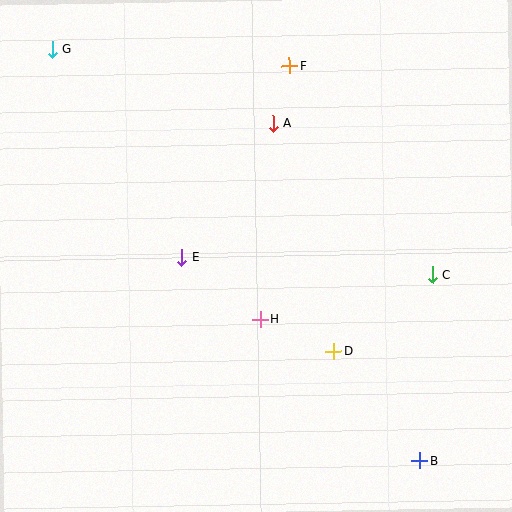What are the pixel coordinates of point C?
Point C is at (432, 275).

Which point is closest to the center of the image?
Point H at (260, 319) is closest to the center.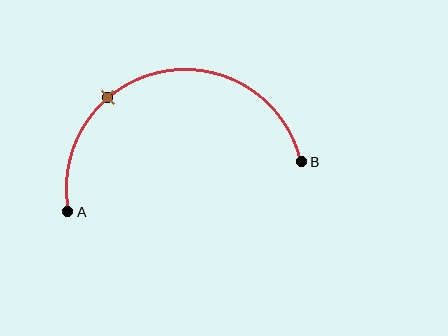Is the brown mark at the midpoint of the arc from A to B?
No. The brown mark lies on the arc but is closer to endpoint A. The arc midpoint would be at the point on the curve equidistant along the arc from both A and B.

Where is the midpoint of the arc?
The arc midpoint is the point on the curve farthest from the straight line joining A and B. It sits above that line.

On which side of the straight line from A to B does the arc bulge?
The arc bulges above the straight line connecting A and B.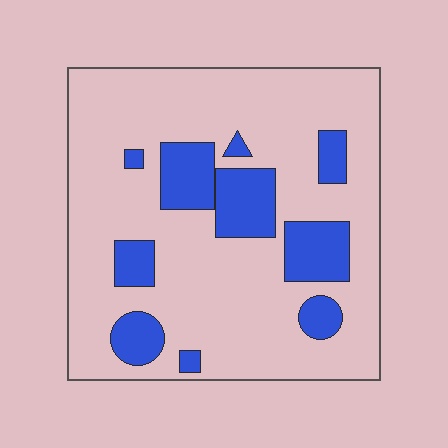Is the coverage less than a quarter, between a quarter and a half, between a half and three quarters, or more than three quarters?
Less than a quarter.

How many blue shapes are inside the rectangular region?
10.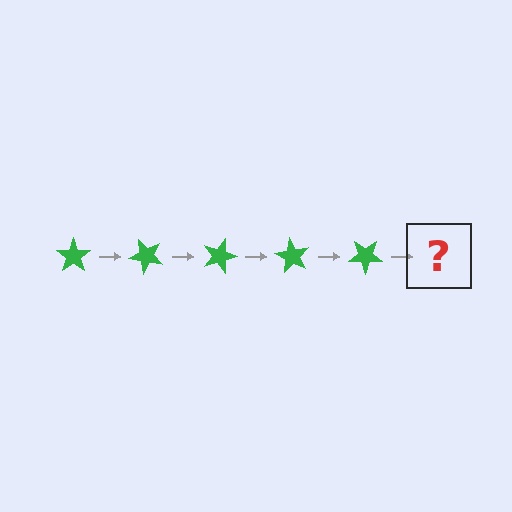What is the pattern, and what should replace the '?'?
The pattern is that the star rotates 45 degrees each step. The '?' should be a green star rotated 225 degrees.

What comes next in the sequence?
The next element should be a green star rotated 225 degrees.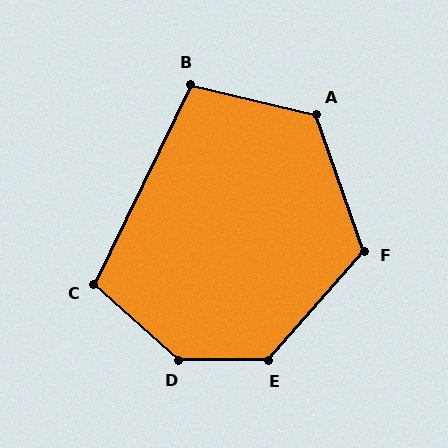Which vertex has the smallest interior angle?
B, at approximately 102 degrees.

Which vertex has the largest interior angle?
D, at approximately 139 degrees.